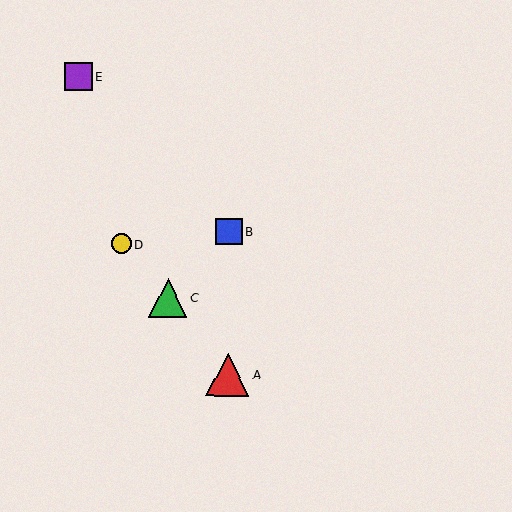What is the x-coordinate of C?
Object C is at x≈168.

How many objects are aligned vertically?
2 objects (A, B) are aligned vertically.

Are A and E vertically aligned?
No, A is at x≈228 and E is at x≈79.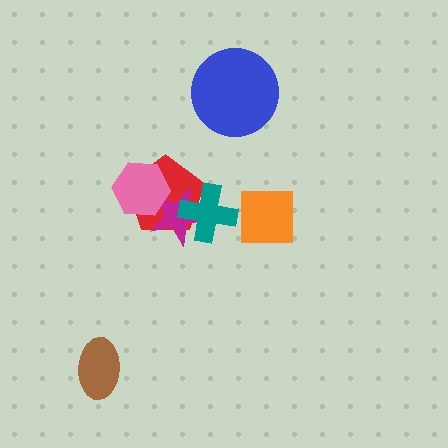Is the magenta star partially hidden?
Yes, it is partially covered by another shape.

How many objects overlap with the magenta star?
3 objects overlap with the magenta star.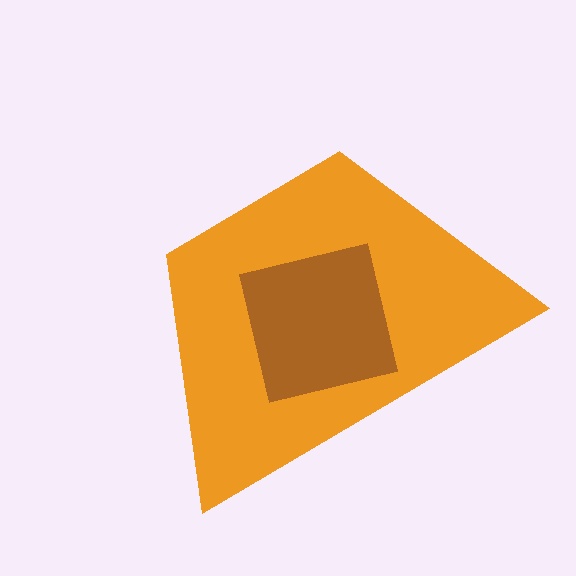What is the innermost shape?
The brown square.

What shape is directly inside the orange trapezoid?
The brown square.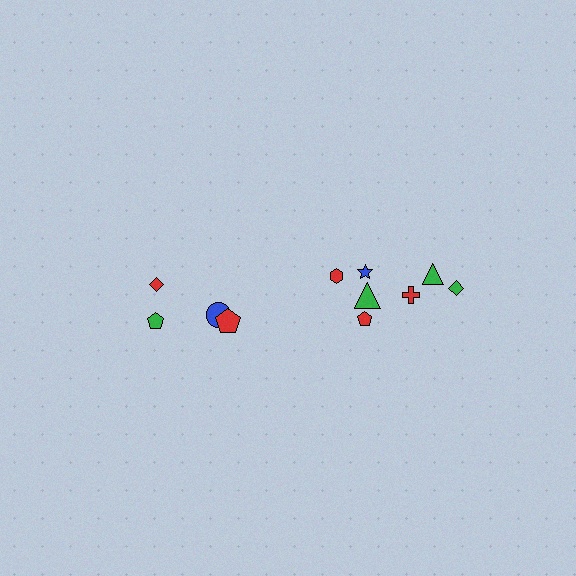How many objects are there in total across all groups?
There are 11 objects.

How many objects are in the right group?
There are 7 objects.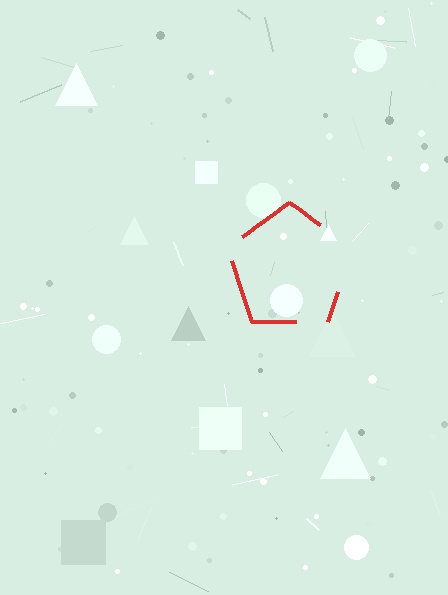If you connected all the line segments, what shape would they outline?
They would outline a pentagon.